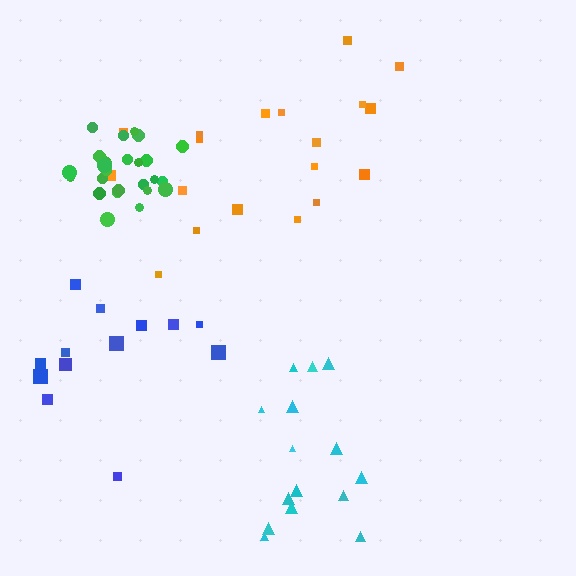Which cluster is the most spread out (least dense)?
Orange.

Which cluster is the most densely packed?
Green.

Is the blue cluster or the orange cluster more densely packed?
Blue.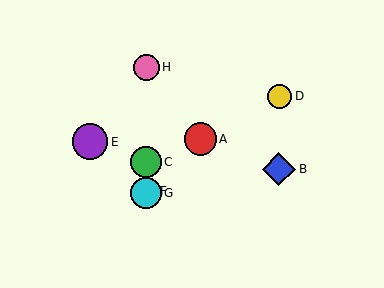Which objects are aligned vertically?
Objects C, F, G, H are aligned vertically.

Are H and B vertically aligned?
No, H is at x≈146 and B is at x≈279.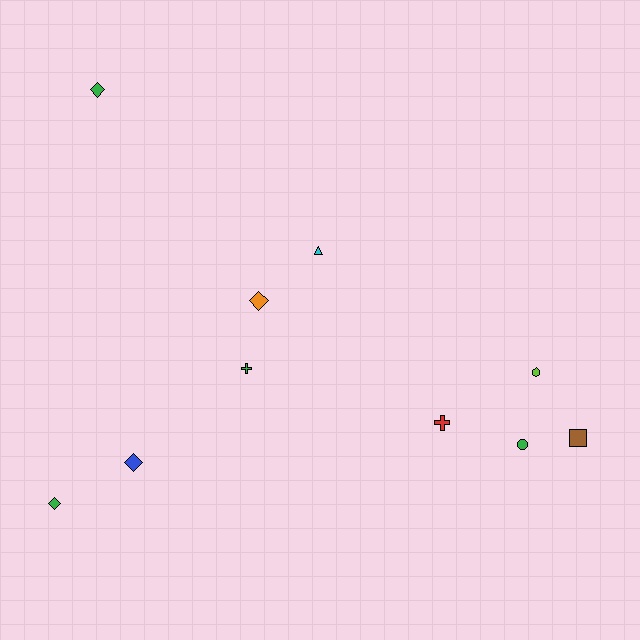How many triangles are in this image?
There is 1 triangle.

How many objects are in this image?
There are 10 objects.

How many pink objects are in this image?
There are no pink objects.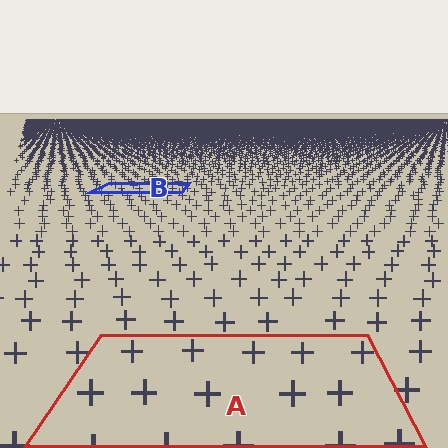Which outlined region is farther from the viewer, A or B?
Region B is farther from the viewer — the texture elements inside it appear smaller and more densely packed.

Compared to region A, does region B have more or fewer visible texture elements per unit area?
Region B has more texture elements per unit area — they are packed more densely because it is farther away.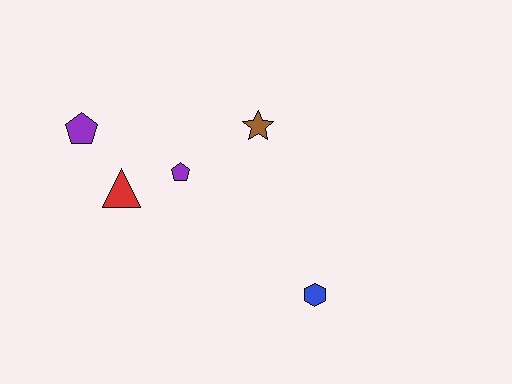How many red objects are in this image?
There is 1 red object.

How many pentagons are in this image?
There are 2 pentagons.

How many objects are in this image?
There are 5 objects.